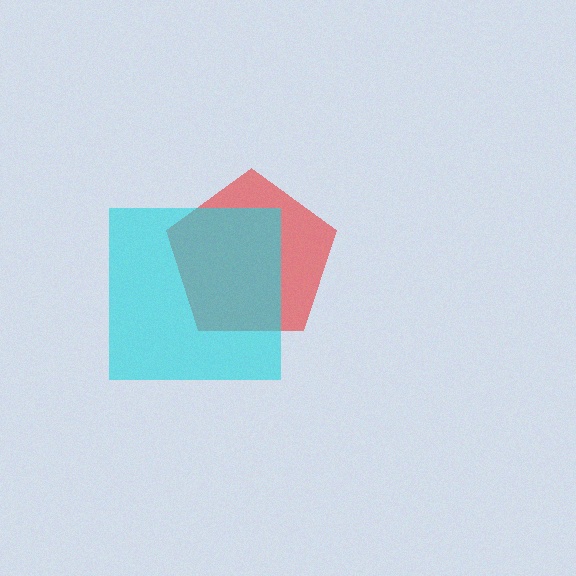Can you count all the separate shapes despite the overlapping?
Yes, there are 2 separate shapes.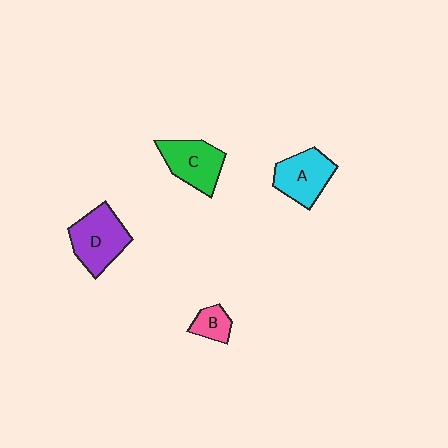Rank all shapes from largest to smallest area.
From largest to smallest: D (purple), C (green), A (cyan), B (pink).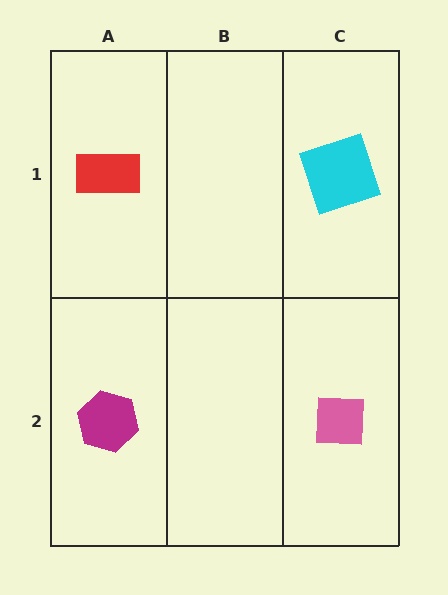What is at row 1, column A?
A red rectangle.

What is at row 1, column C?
A cyan square.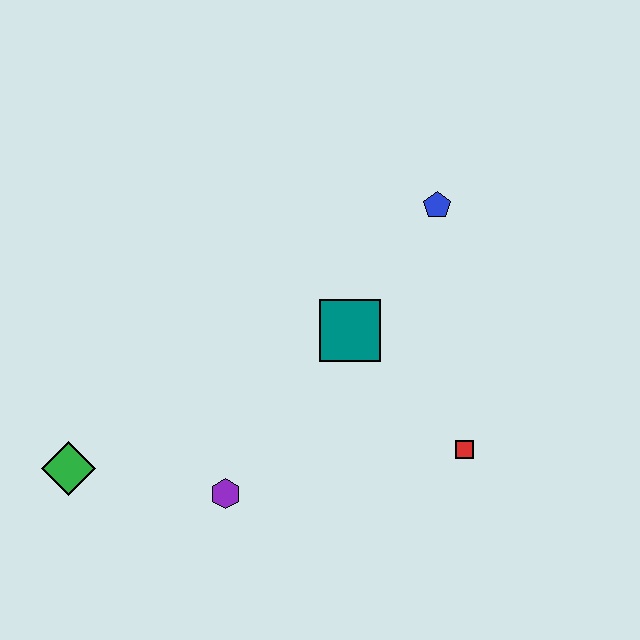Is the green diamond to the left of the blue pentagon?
Yes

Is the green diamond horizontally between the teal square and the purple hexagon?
No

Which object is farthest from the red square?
The green diamond is farthest from the red square.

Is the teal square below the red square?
No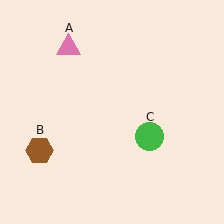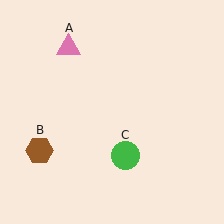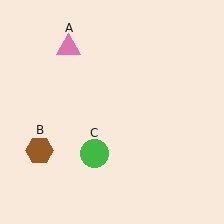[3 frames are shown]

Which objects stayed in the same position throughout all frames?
Pink triangle (object A) and brown hexagon (object B) remained stationary.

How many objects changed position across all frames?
1 object changed position: green circle (object C).